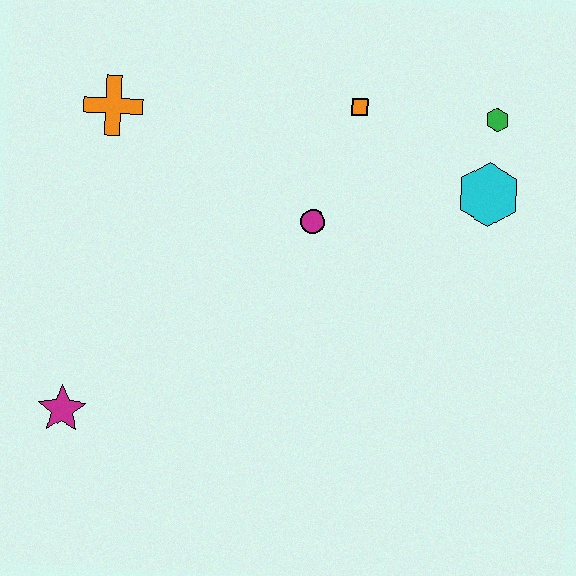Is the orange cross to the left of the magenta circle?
Yes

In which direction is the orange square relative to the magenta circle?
The orange square is above the magenta circle.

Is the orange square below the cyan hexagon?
No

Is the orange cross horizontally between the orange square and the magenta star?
Yes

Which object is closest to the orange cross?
The magenta circle is closest to the orange cross.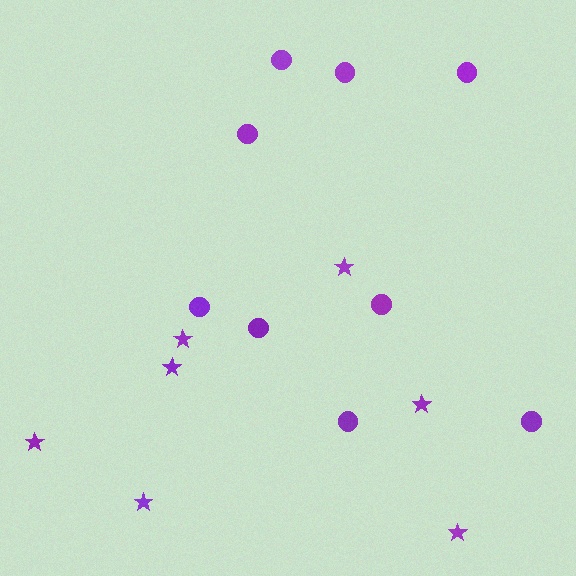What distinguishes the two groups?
There are 2 groups: one group of circles (9) and one group of stars (7).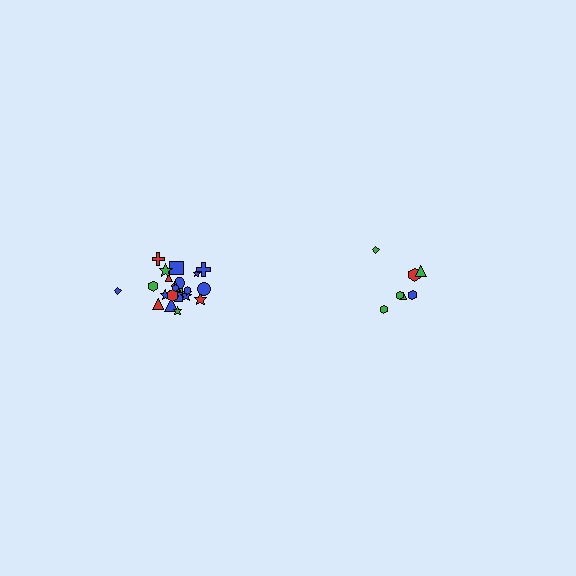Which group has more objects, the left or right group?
The left group.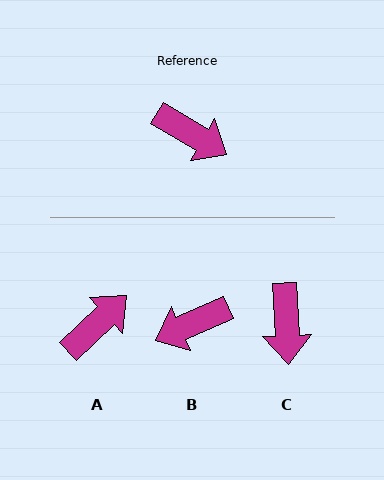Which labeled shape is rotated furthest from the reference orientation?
B, about 125 degrees away.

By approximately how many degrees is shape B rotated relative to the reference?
Approximately 125 degrees clockwise.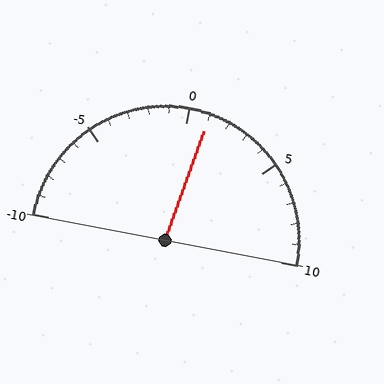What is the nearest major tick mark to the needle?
The nearest major tick mark is 0.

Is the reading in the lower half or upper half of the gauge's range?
The reading is in the upper half of the range (-10 to 10).